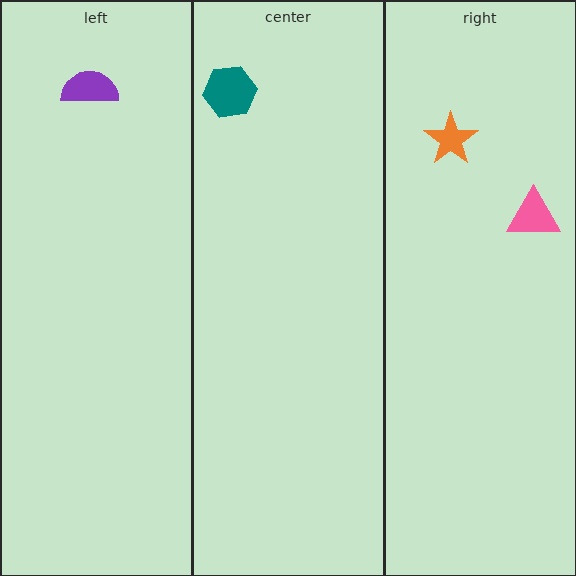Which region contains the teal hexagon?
The center region.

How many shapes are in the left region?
1.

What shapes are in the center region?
The teal hexagon.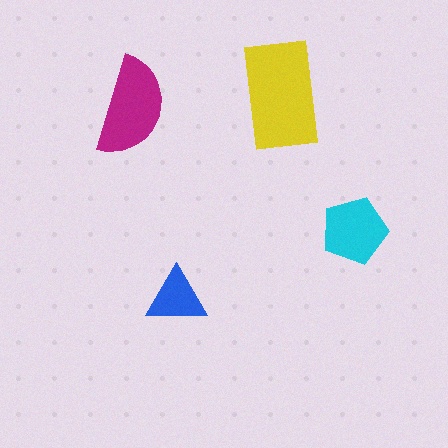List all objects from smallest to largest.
The blue triangle, the cyan pentagon, the magenta semicircle, the yellow rectangle.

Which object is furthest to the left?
The magenta semicircle is leftmost.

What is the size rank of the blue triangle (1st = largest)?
4th.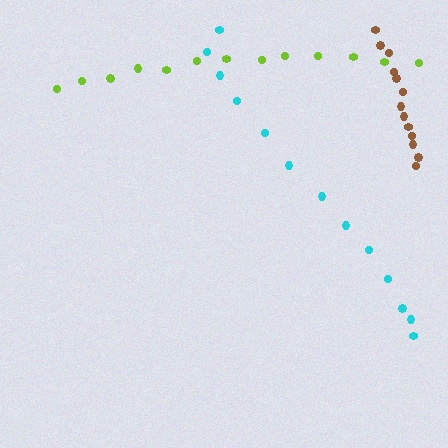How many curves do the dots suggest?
There are 3 distinct paths.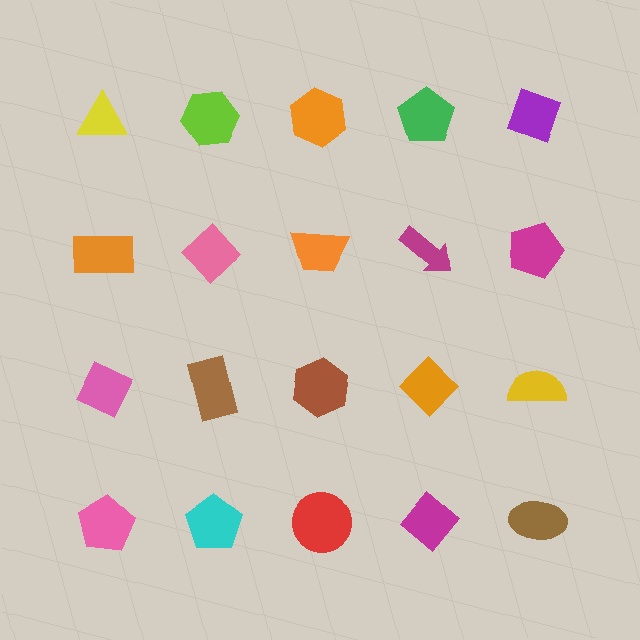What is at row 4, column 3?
A red circle.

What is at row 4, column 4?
A magenta diamond.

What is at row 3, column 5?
A yellow semicircle.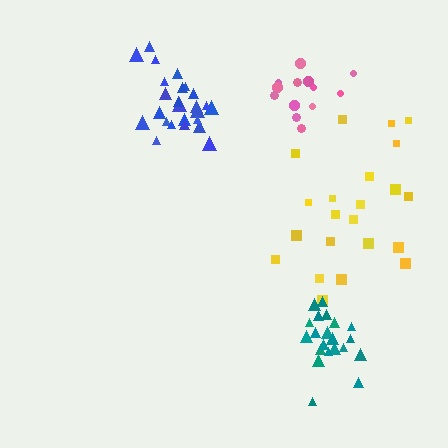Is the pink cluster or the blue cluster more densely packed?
Blue.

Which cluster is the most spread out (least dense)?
Yellow.